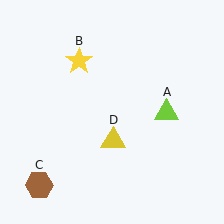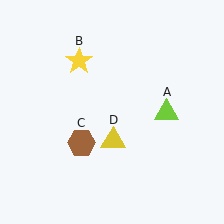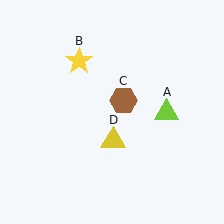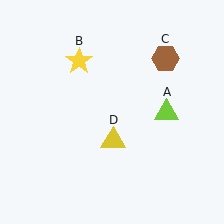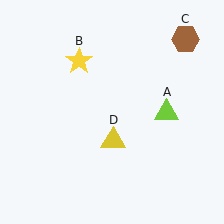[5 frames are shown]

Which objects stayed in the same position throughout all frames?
Lime triangle (object A) and yellow star (object B) and yellow triangle (object D) remained stationary.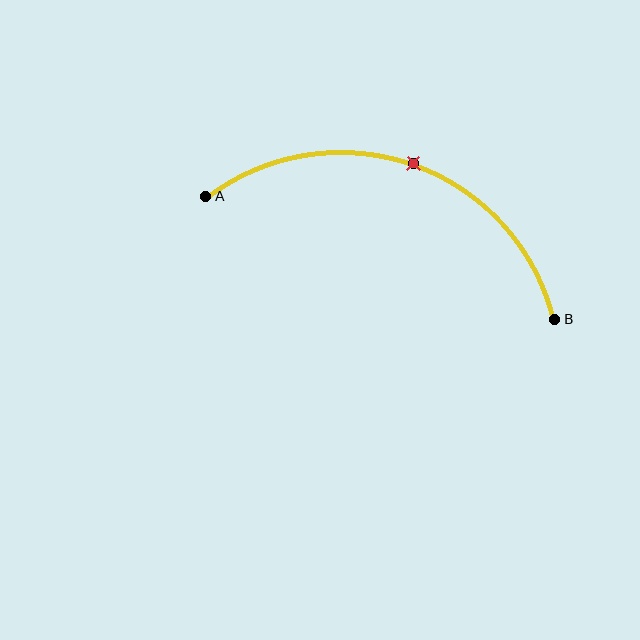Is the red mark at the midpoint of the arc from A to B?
Yes. The red mark lies on the arc at equal arc-length from both A and B — it is the arc midpoint.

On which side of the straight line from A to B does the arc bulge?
The arc bulges above the straight line connecting A and B.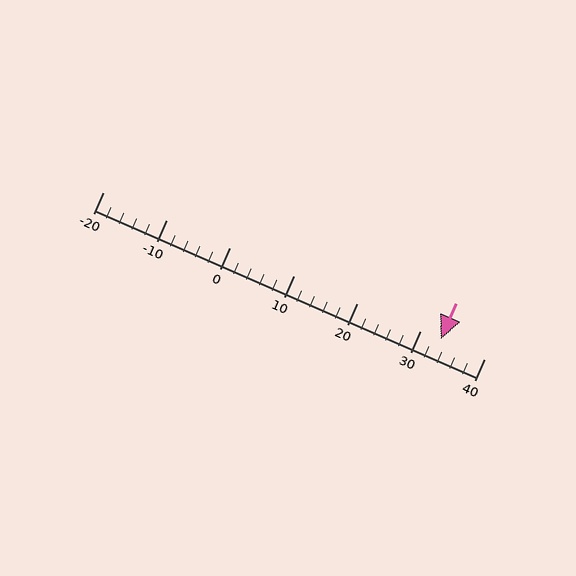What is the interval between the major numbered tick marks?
The major tick marks are spaced 10 units apart.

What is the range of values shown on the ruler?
The ruler shows values from -20 to 40.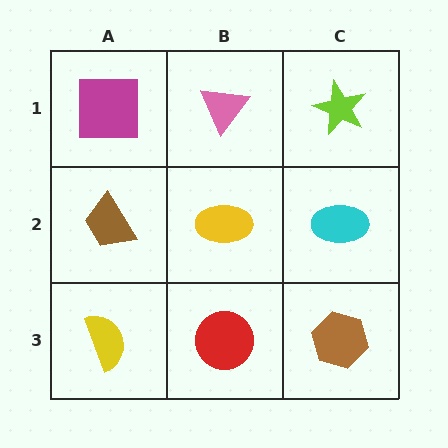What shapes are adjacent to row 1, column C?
A cyan ellipse (row 2, column C), a pink triangle (row 1, column B).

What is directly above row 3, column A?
A brown trapezoid.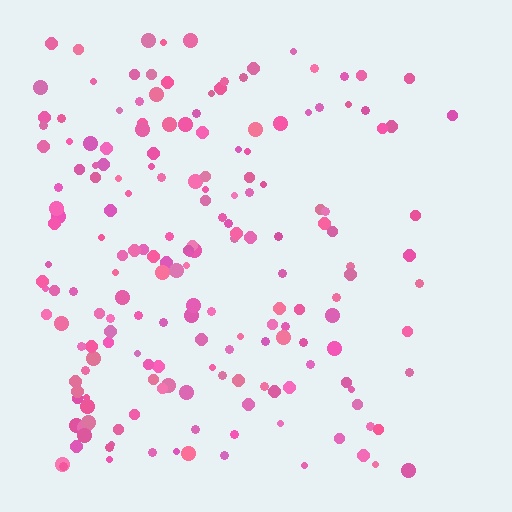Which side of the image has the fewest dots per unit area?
The right.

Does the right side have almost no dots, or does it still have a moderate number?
Still a moderate number, just noticeably fewer than the left.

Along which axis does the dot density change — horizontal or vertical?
Horizontal.